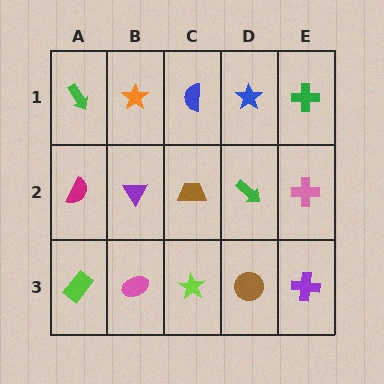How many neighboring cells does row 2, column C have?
4.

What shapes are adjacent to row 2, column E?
A green cross (row 1, column E), a purple cross (row 3, column E), a green arrow (row 2, column D).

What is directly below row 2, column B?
A pink ellipse.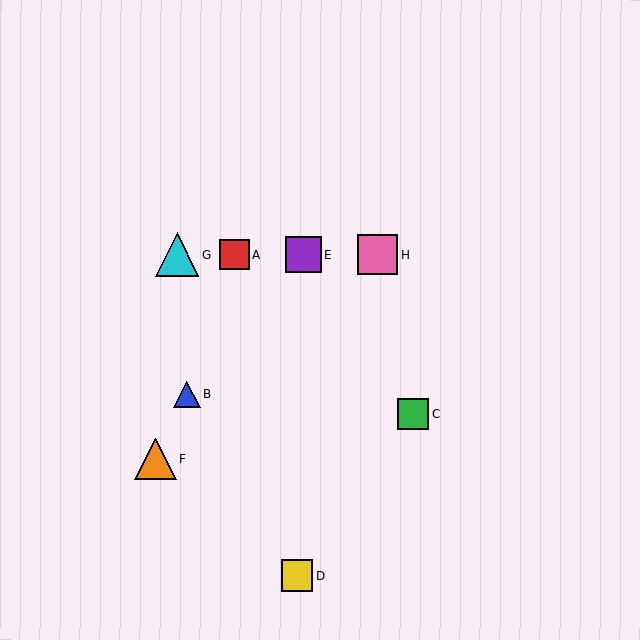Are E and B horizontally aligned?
No, E is at y≈255 and B is at y≈394.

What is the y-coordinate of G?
Object G is at y≈254.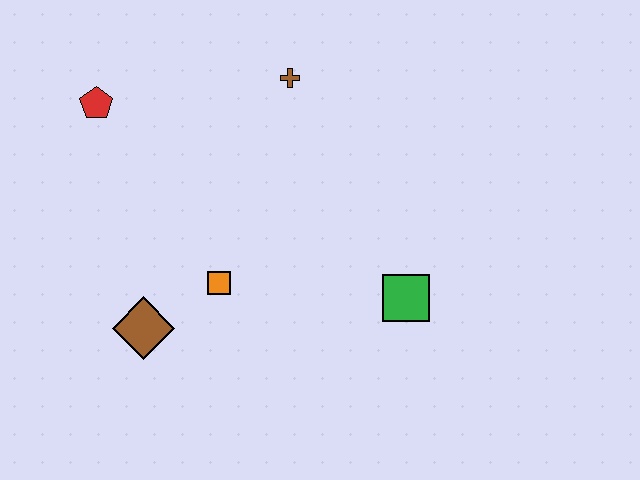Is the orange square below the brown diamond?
No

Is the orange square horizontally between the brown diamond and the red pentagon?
No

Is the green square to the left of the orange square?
No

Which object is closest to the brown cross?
The red pentagon is closest to the brown cross.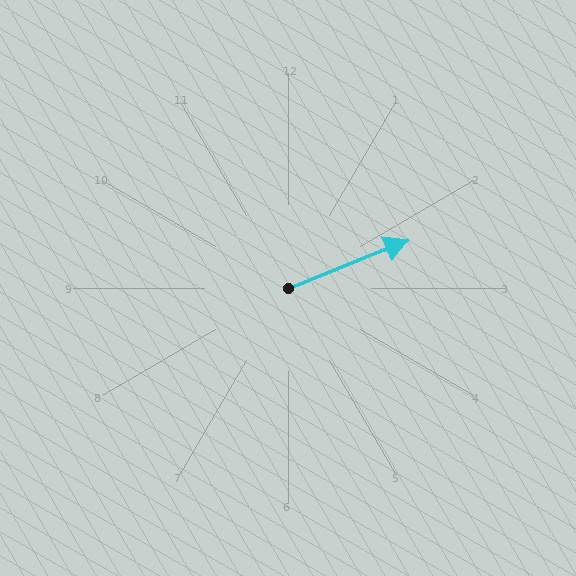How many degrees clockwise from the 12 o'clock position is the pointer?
Approximately 68 degrees.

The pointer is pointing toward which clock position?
Roughly 2 o'clock.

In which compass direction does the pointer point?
East.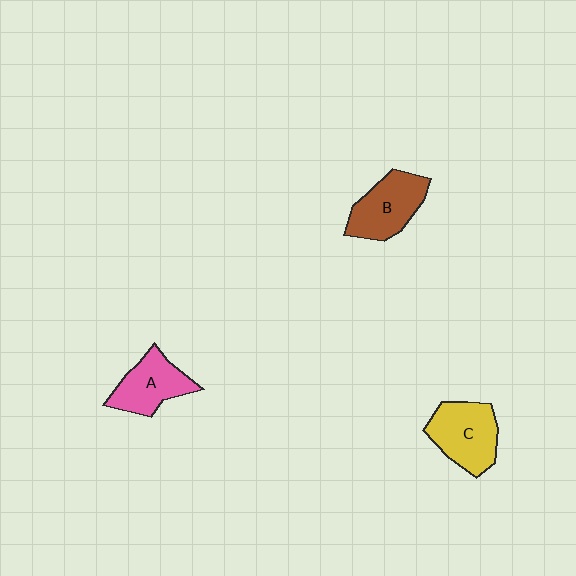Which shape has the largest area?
Shape C (yellow).